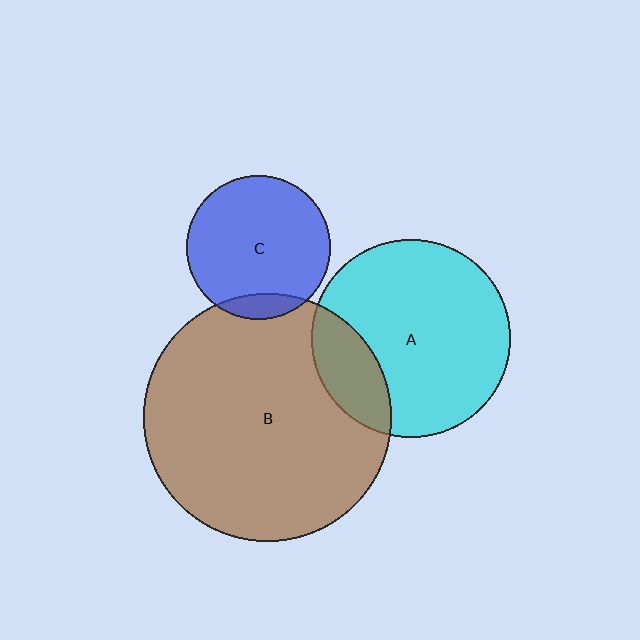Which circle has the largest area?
Circle B (brown).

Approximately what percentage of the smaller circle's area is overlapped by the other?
Approximately 20%.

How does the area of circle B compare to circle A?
Approximately 1.6 times.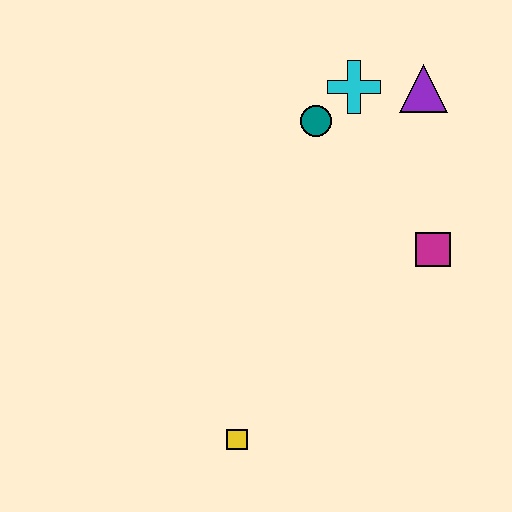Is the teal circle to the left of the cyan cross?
Yes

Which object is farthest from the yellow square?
The purple triangle is farthest from the yellow square.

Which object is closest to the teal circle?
The cyan cross is closest to the teal circle.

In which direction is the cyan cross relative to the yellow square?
The cyan cross is above the yellow square.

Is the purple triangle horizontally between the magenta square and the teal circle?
Yes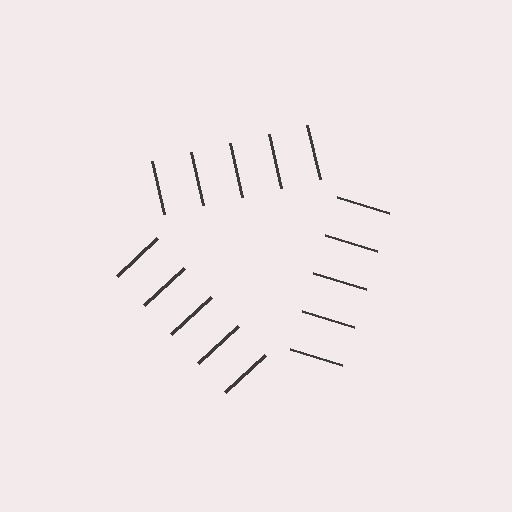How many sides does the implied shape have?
3 sides — the line-ends trace a triangle.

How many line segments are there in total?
15 — 5 along each of the 3 edges.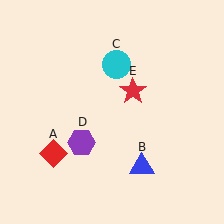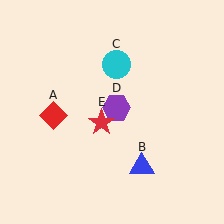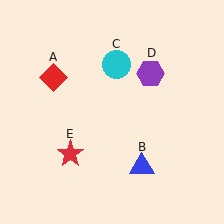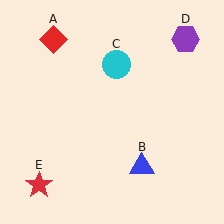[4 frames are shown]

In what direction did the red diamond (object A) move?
The red diamond (object A) moved up.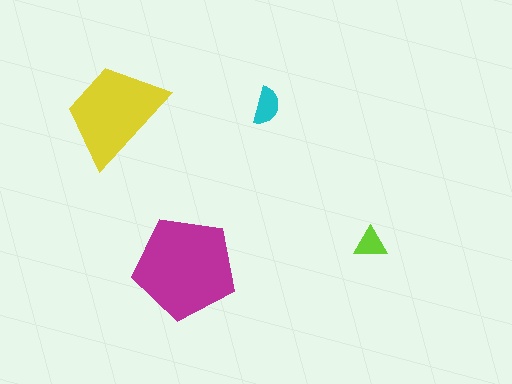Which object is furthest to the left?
The yellow trapezoid is leftmost.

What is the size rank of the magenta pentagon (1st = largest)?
1st.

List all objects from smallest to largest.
The lime triangle, the cyan semicircle, the yellow trapezoid, the magenta pentagon.